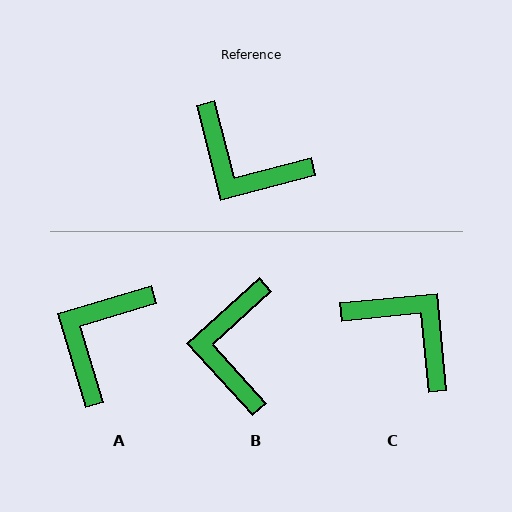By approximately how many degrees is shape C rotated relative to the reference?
Approximately 171 degrees counter-clockwise.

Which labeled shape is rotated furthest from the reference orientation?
C, about 171 degrees away.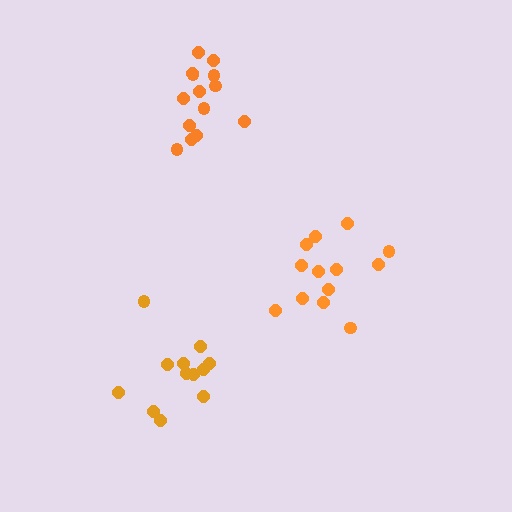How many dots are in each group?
Group 1: 12 dots, Group 2: 14 dots, Group 3: 13 dots (39 total).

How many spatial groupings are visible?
There are 3 spatial groupings.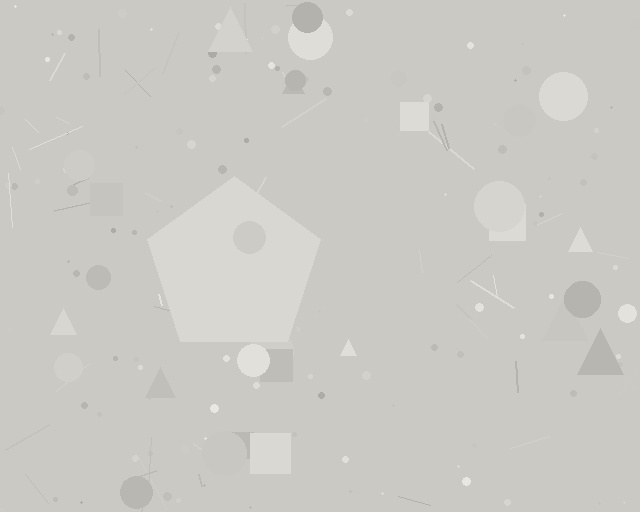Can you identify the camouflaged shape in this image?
The camouflaged shape is a pentagon.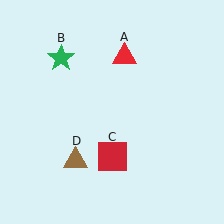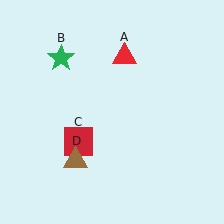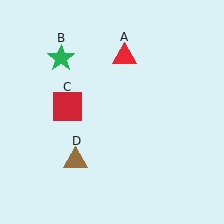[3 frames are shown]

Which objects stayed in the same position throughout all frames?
Red triangle (object A) and green star (object B) and brown triangle (object D) remained stationary.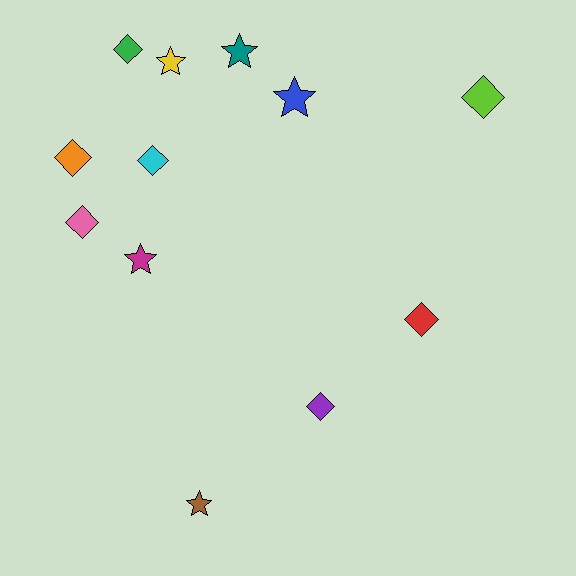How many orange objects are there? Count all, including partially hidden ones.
There is 1 orange object.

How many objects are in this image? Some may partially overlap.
There are 12 objects.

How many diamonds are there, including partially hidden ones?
There are 7 diamonds.